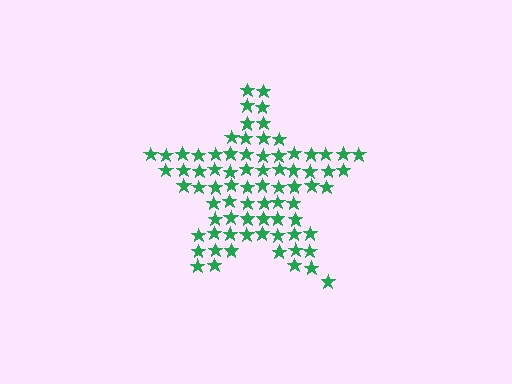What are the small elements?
The small elements are stars.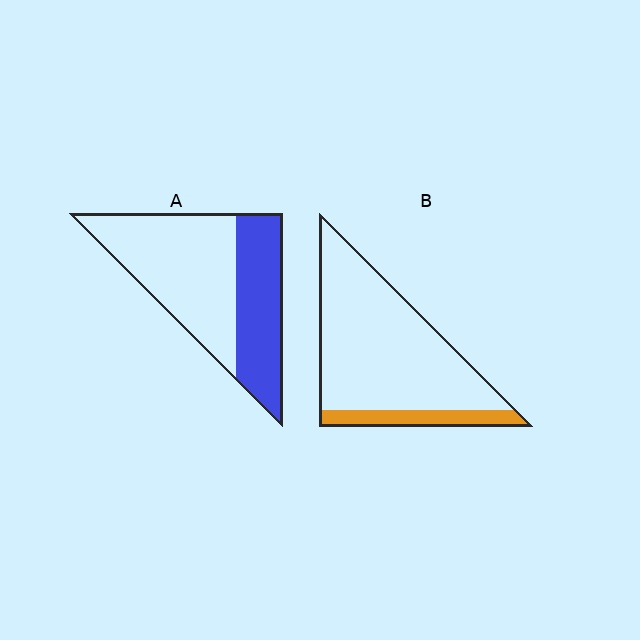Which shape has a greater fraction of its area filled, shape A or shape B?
Shape A.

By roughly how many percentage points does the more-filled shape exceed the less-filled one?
By roughly 25 percentage points (A over B).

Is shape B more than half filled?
No.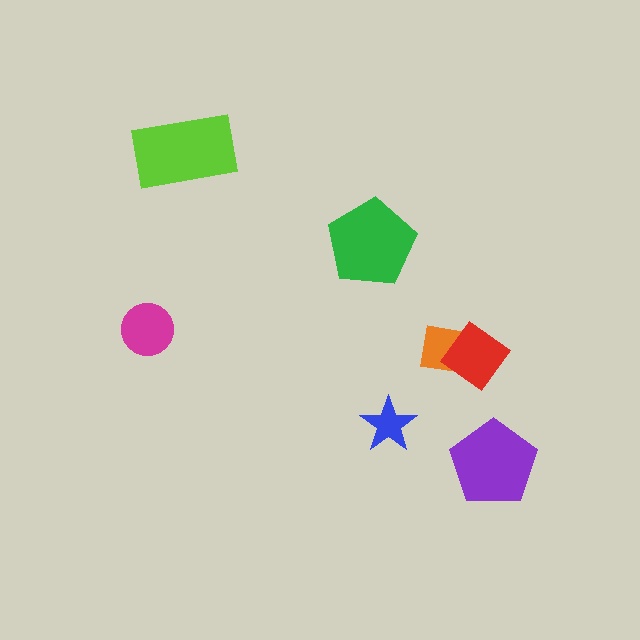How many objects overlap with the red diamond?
1 object overlaps with the red diamond.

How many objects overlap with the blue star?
0 objects overlap with the blue star.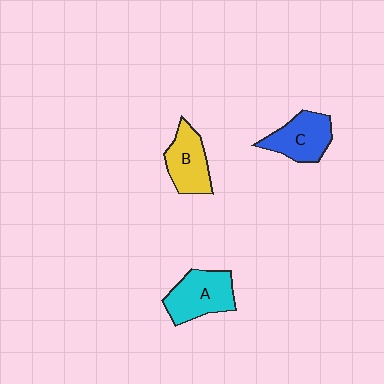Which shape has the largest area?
Shape A (cyan).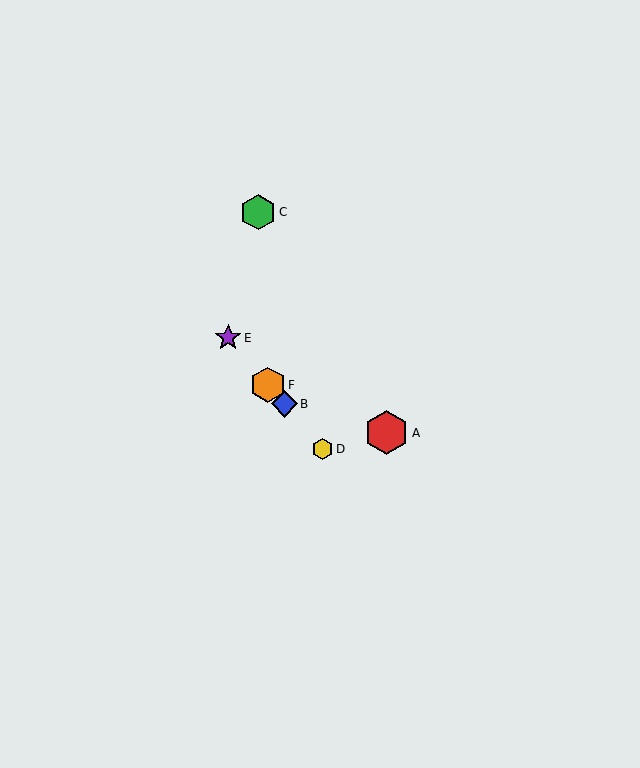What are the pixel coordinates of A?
Object A is at (387, 433).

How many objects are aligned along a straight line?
4 objects (B, D, E, F) are aligned along a straight line.